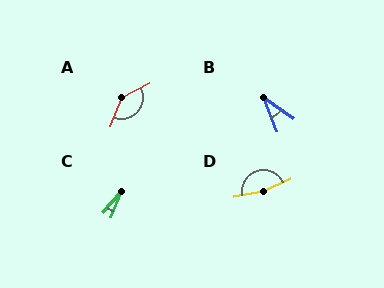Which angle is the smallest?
C, at approximately 18 degrees.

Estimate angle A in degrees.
Approximately 137 degrees.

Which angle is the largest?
D, at approximately 167 degrees.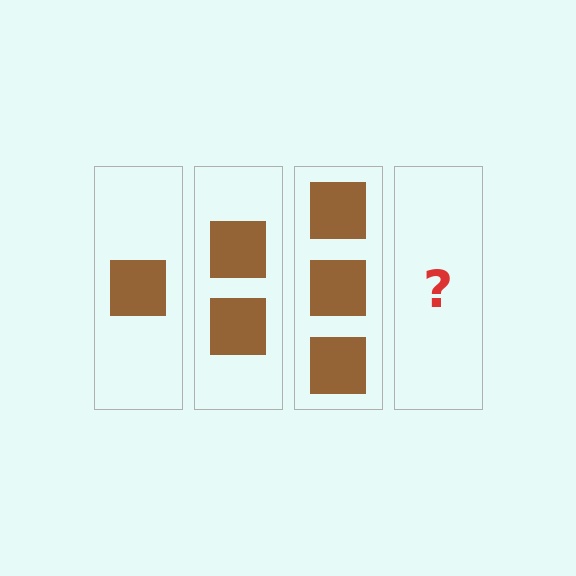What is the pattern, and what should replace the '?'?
The pattern is that each step adds one more square. The '?' should be 4 squares.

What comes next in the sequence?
The next element should be 4 squares.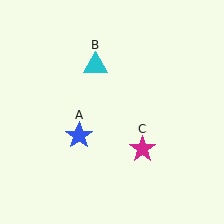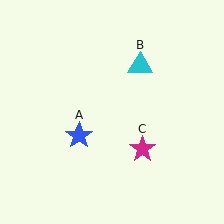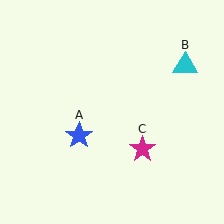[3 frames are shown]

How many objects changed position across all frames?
1 object changed position: cyan triangle (object B).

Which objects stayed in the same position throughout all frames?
Blue star (object A) and magenta star (object C) remained stationary.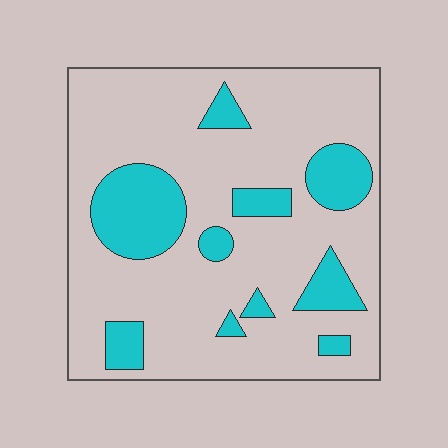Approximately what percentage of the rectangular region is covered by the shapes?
Approximately 20%.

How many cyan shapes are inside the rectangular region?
10.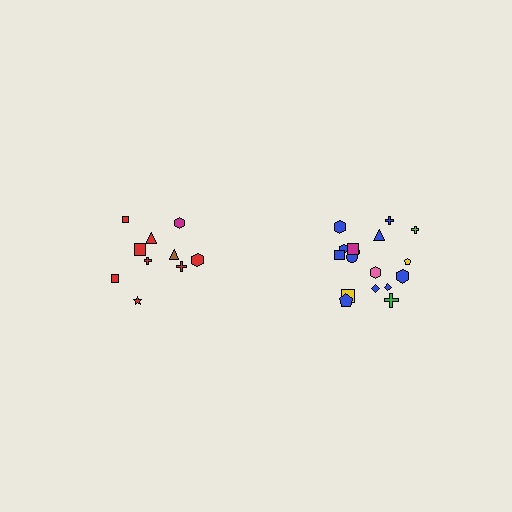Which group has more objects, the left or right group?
The right group.